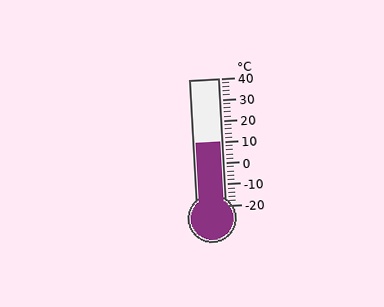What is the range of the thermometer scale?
The thermometer scale ranges from -20°C to 40°C.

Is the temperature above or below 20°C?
The temperature is below 20°C.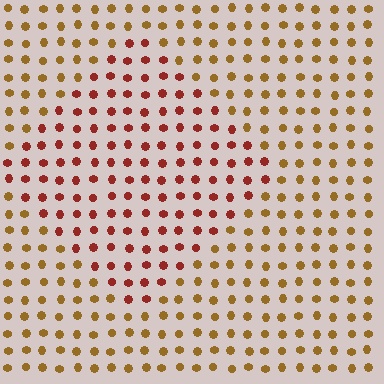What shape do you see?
I see a diamond.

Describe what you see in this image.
The image is filled with small brown elements in a uniform arrangement. A diamond-shaped region is visible where the elements are tinted to a slightly different hue, forming a subtle color boundary.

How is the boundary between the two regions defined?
The boundary is defined purely by a slight shift in hue (about 37 degrees). Spacing, size, and orientation are identical on both sides.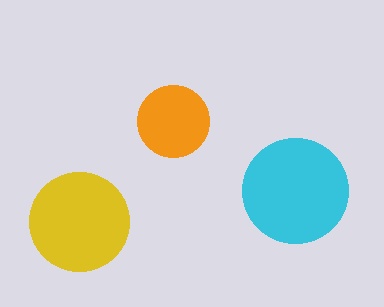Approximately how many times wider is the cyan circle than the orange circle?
About 1.5 times wider.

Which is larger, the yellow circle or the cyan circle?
The cyan one.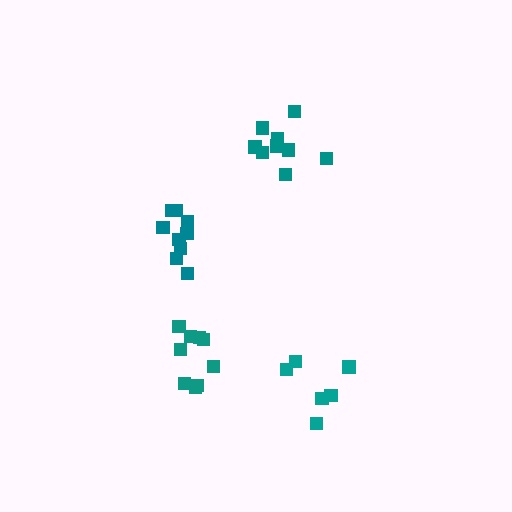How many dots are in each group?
Group 1: 9 dots, Group 2: 6 dots, Group 3: 9 dots, Group 4: 9 dots (33 total).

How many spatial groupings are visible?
There are 4 spatial groupings.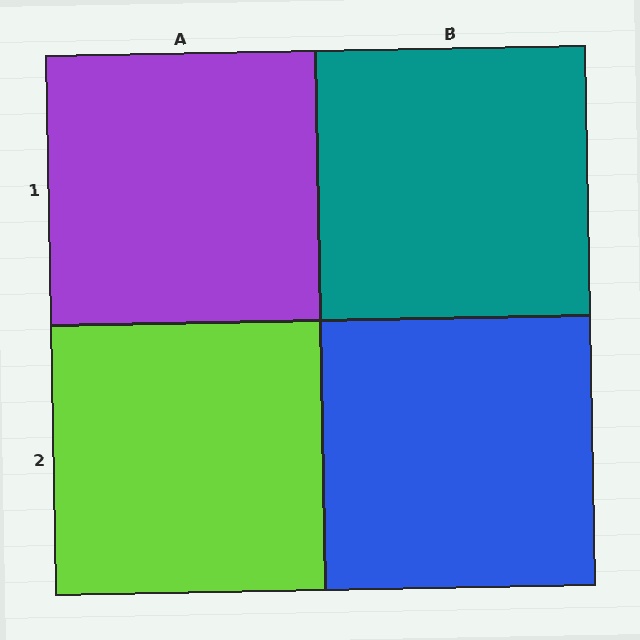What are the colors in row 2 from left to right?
Lime, blue.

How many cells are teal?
1 cell is teal.